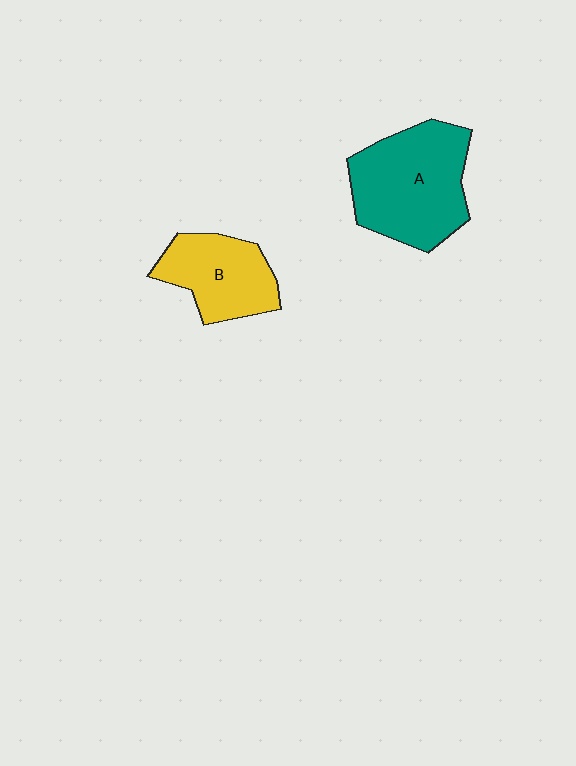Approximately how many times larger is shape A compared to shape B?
Approximately 1.5 times.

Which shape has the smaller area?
Shape B (yellow).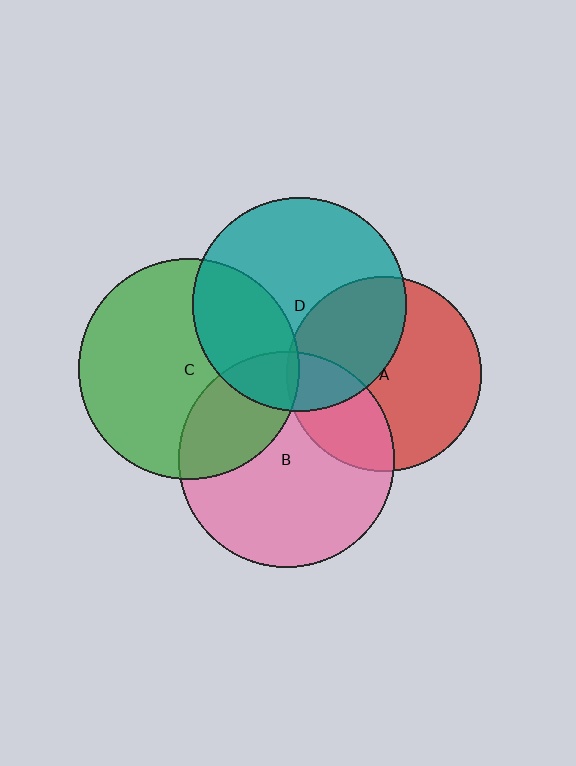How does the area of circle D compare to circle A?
Approximately 1.2 times.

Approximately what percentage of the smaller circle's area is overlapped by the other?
Approximately 40%.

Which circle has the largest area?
Circle C (green).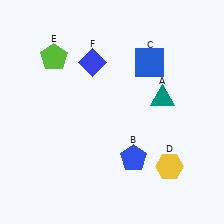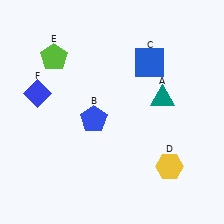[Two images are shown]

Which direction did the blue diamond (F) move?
The blue diamond (F) moved left.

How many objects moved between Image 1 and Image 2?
2 objects moved between the two images.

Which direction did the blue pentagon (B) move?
The blue pentagon (B) moved left.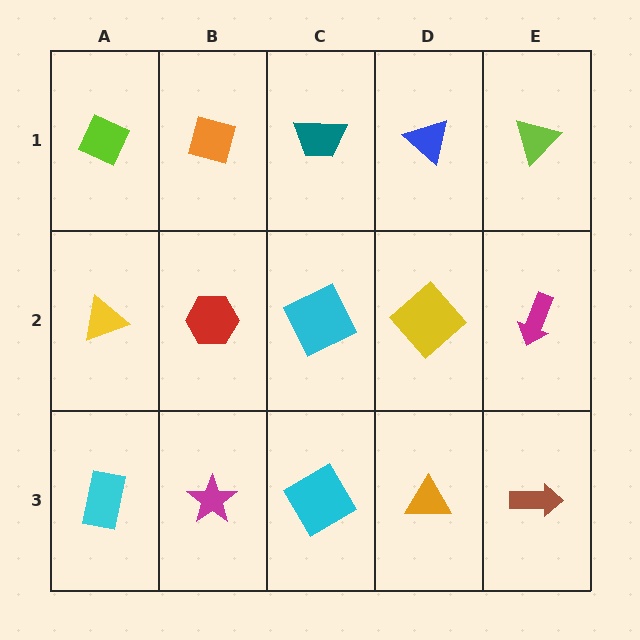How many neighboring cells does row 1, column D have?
3.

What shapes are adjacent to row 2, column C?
A teal trapezoid (row 1, column C), a cyan square (row 3, column C), a red hexagon (row 2, column B), a yellow diamond (row 2, column D).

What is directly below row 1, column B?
A red hexagon.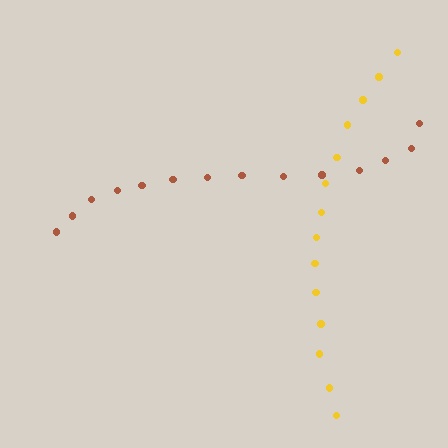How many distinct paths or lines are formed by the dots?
There are 2 distinct paths.